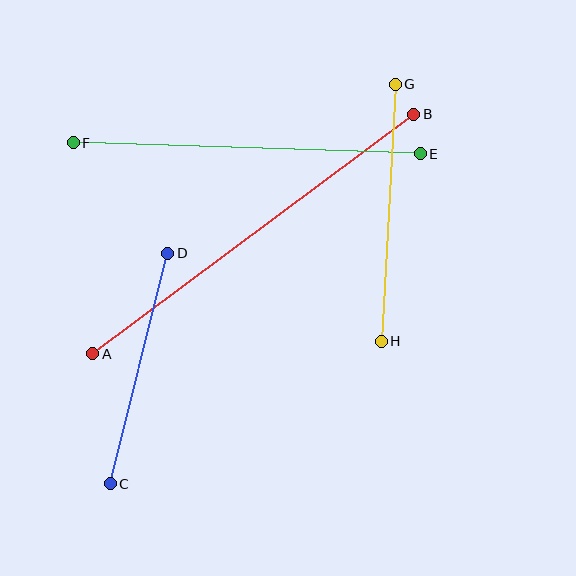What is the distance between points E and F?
The distance is approximately 347 pixels.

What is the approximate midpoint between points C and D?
The midpoint is at approximately (139, 368) pixels.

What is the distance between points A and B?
The distance is approximately 400 pixels.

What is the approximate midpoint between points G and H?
The midpoint is at approximately (388, 213) pixels.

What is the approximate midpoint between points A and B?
The midpoint is at approximately (253, 234) pixels.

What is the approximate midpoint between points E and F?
The midpoint is at approximately (247, 148) pixels.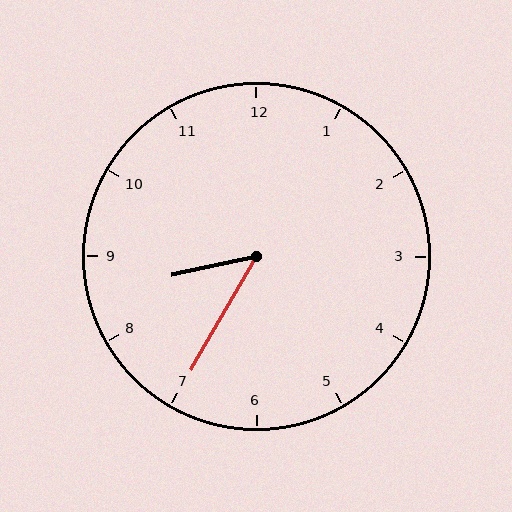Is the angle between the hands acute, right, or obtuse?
It is acute.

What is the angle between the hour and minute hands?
Approximately 48 degrees.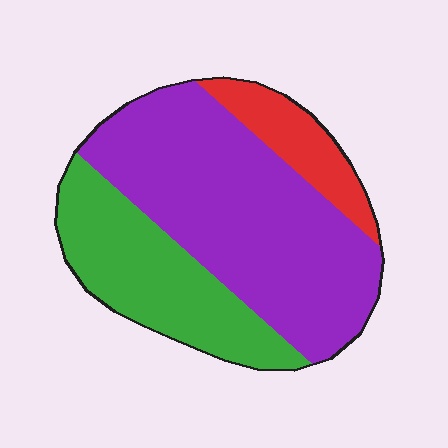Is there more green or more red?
Green.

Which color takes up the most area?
Purple, at roughly 60%.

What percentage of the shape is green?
Green takes up about one third (1/3) of the shape.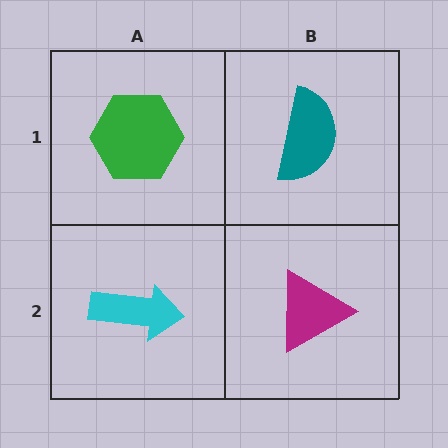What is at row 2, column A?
A cyan arrow.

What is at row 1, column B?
A teal semicircle.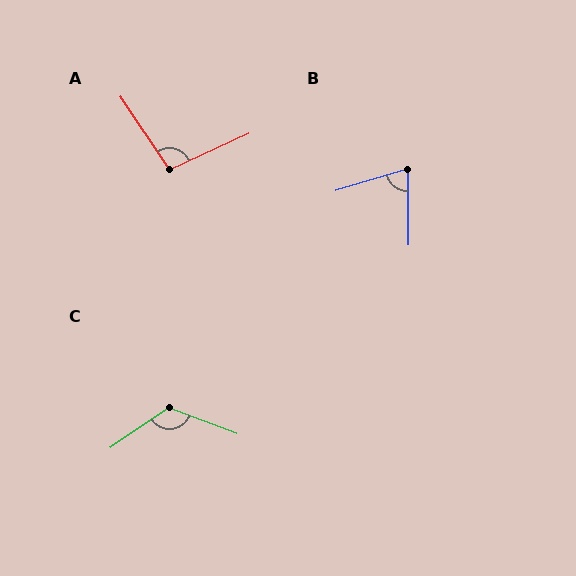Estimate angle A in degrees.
Approximately 98 degrees.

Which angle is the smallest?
B, at approximately 74 degrees.